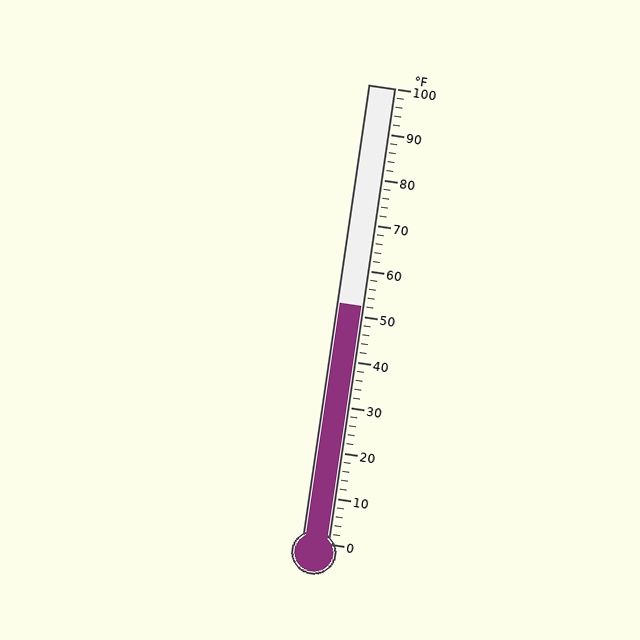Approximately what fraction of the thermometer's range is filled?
The thermometer is filled to approximately 50% of its range.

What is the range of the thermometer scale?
The thermometer scale ranges from 0°F to 100°F.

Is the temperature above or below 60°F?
The temperature is below 60°F.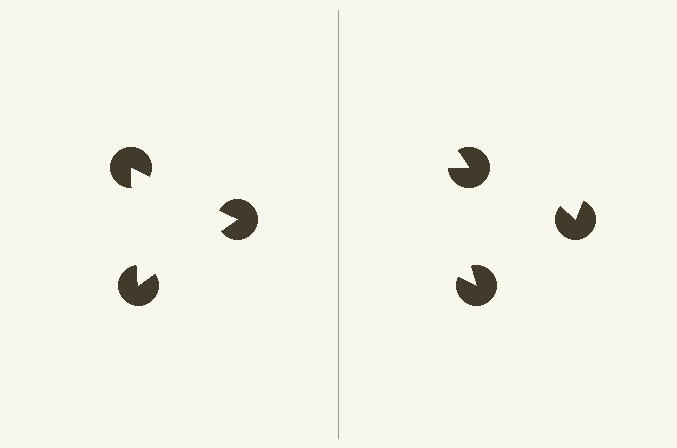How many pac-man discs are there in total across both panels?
6 — 3 on each side.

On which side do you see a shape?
An illusory triangle appears on the left side. On the right side the wedge cuts are rotated, so no coherent shape forms.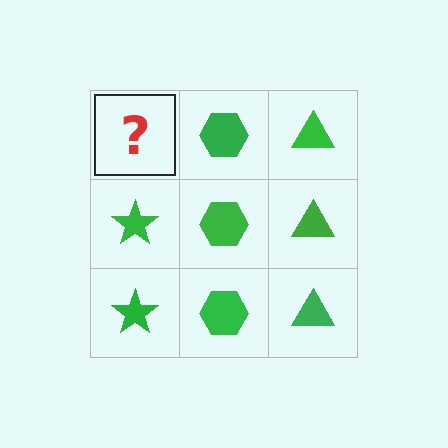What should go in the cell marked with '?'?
The missing cell should contain a green star.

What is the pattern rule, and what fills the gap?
The rule is that each column has a consistent shape. The gap should be filled with a green star.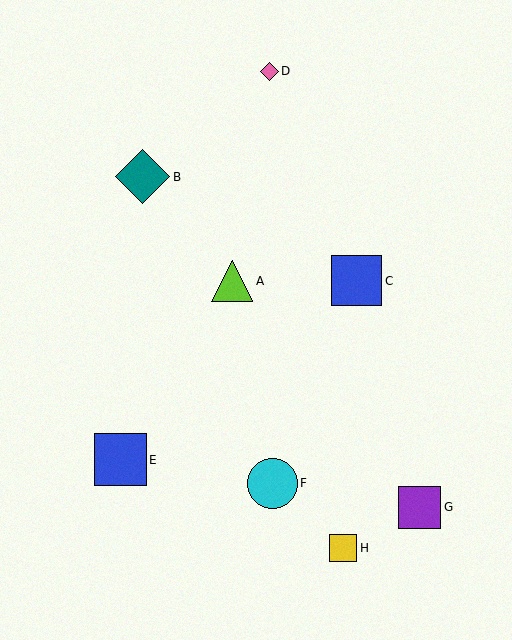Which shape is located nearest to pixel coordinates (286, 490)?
The cyan circle (labeled F) at (272, 483) is nearest to that location.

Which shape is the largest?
The teal diamond (labeled B) is the largest.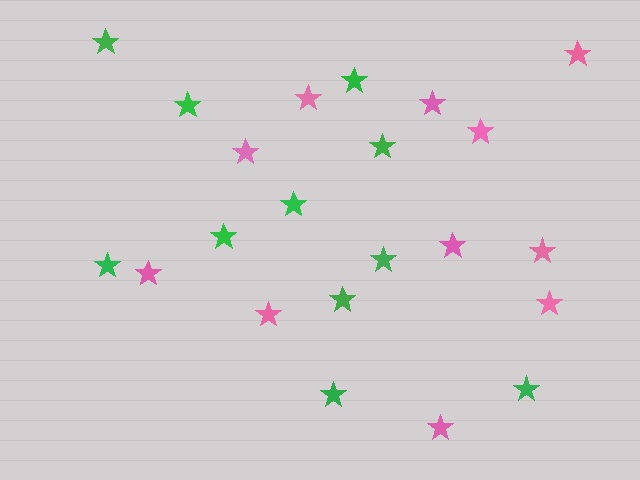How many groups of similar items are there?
There are 2 groups: one group of green stars (11) and one group of pink stars (11).